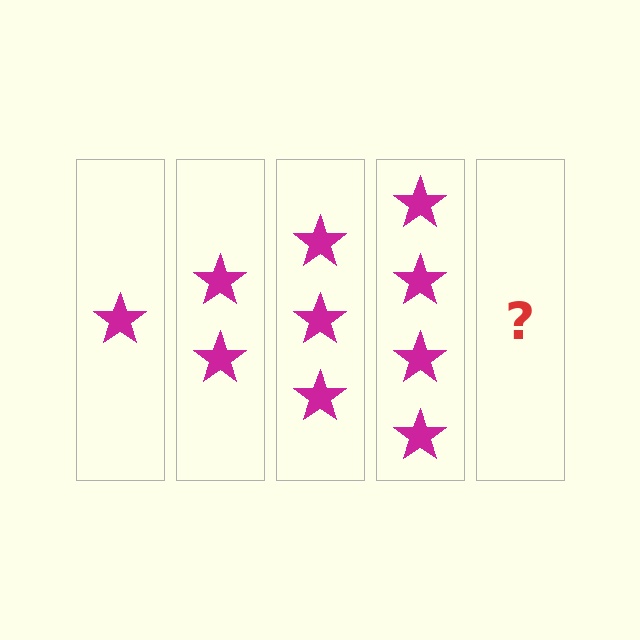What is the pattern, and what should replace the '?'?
The pattern is that each step adds one more star. The '?' should be 5 stars.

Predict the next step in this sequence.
The next step is 5 stars.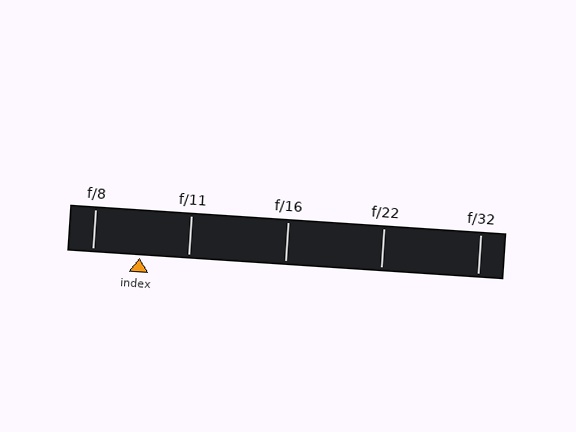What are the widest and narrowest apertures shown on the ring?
The widest aperture shown is f/8 and the narrowest is f/32.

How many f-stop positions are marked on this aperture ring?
There are 5 f-stop positions marked.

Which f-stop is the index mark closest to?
The index mark is closest to f/8.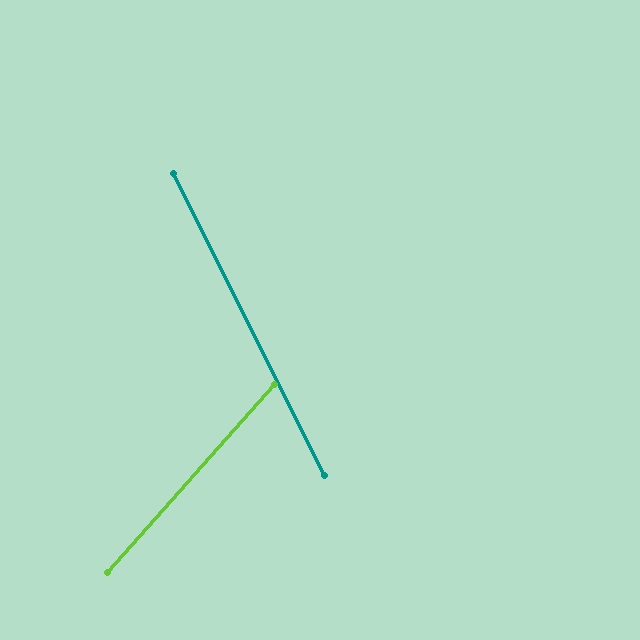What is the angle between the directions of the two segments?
Approximately 68 degrees.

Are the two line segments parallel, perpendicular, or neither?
Neither parallel nor perpendicular — they differ by about 68°.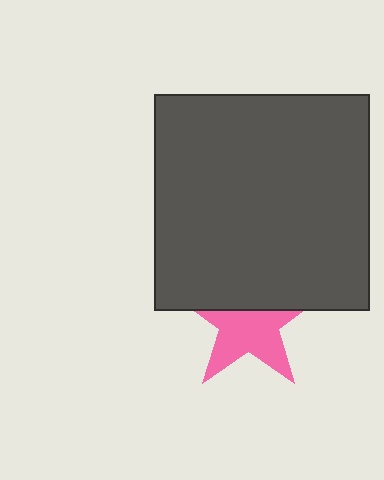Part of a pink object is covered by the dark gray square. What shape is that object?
It is a star.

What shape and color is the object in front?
The object in front is a dark gray square.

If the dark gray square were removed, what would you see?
You would see the complete pink star.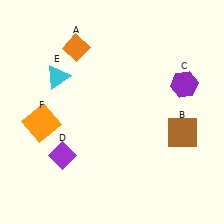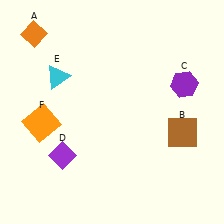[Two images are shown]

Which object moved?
The orange diamond (A) moved left.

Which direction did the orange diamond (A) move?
The orange diamond (A) moved left.